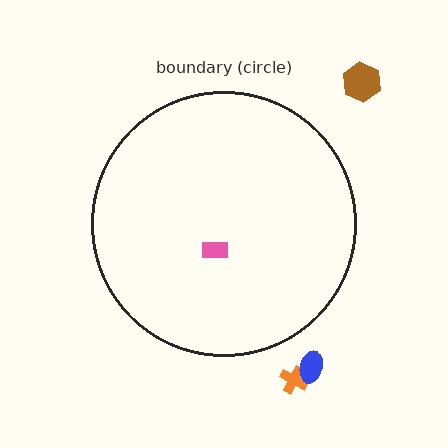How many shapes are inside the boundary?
1 inside, 3 outside.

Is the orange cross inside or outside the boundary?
Outside.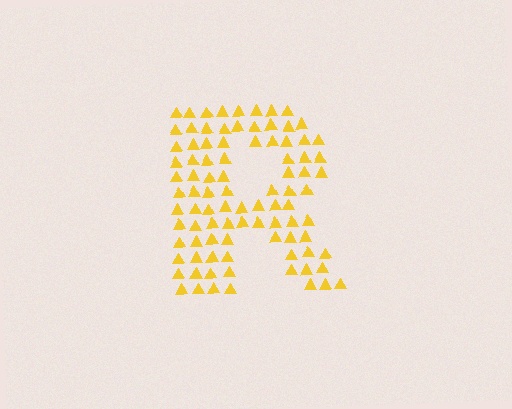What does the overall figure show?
The overall figure shows the letter R.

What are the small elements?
The small elements are triangles.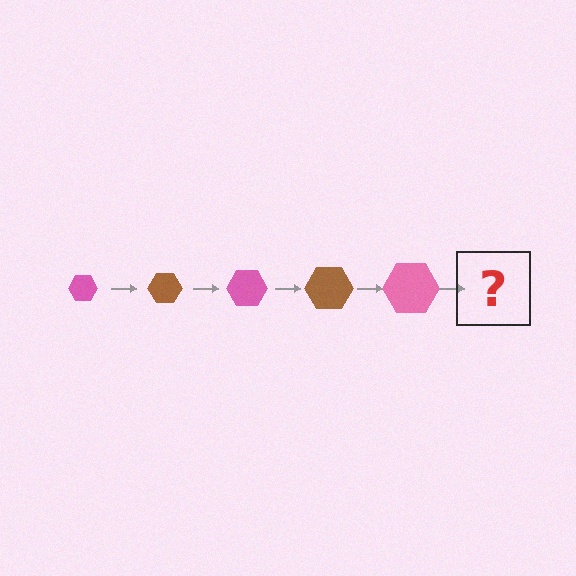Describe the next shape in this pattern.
It should be a brown hexagon, larger than the previous one.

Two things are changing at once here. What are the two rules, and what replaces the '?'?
The two rules are that the hexagon grows larger each step and the color cycles through pink and brown. The '?' should be a brown hexagon, larger than the previous one.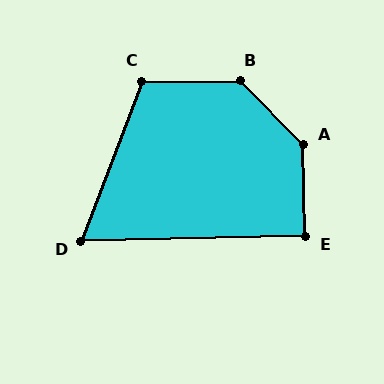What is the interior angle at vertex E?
Approximately 90 degrees (approximately right).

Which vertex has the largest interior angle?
A, at approximately 136 degrees.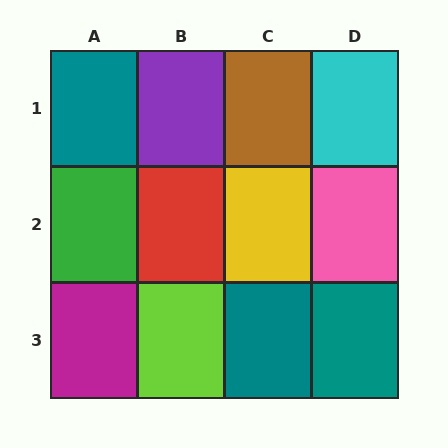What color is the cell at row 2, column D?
Pink.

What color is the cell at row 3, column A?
Magenta.